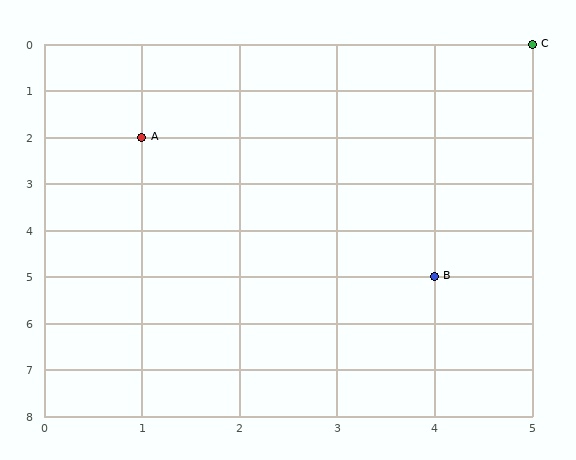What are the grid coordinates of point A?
Point A is at grid coordinates (1, 2).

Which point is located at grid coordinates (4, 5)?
Point B is at (4, 5).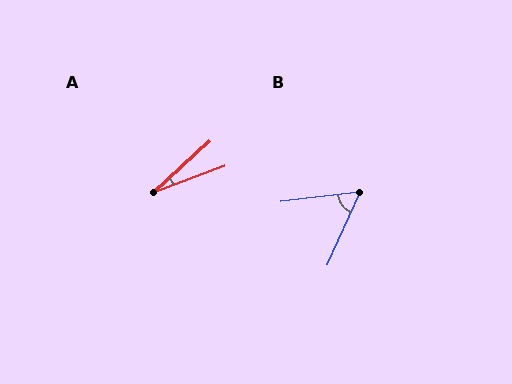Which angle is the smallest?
A, at approximately 22 degrees.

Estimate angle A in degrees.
Approximately 22 degrees.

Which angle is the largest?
B, at approximately 59 degrees.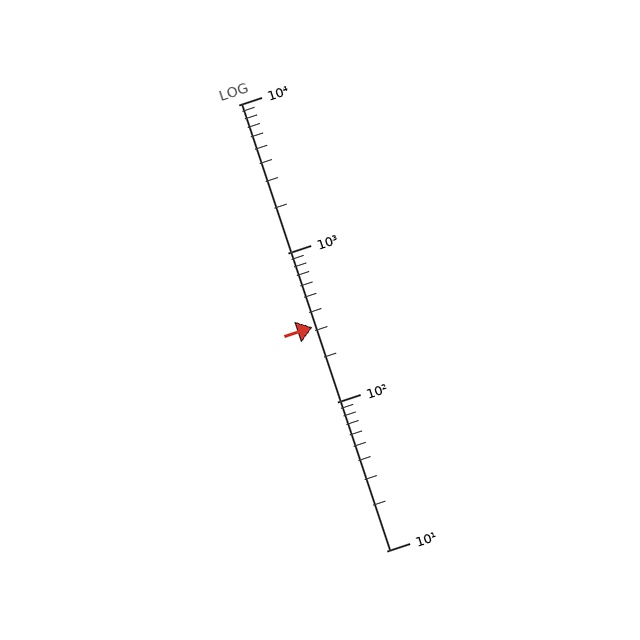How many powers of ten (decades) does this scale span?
The scale spans 3 decades, from 10 to 10000.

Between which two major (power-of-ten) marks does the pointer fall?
The pointer is between 100 and 1000.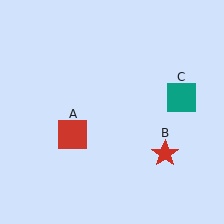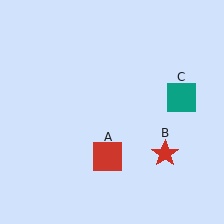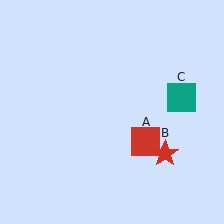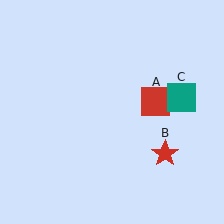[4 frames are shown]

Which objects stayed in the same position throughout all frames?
Red star (object B) and teal square (object C) remained stationary.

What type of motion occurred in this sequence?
The red square (object A) rotated counterclockwise around the center of the scene.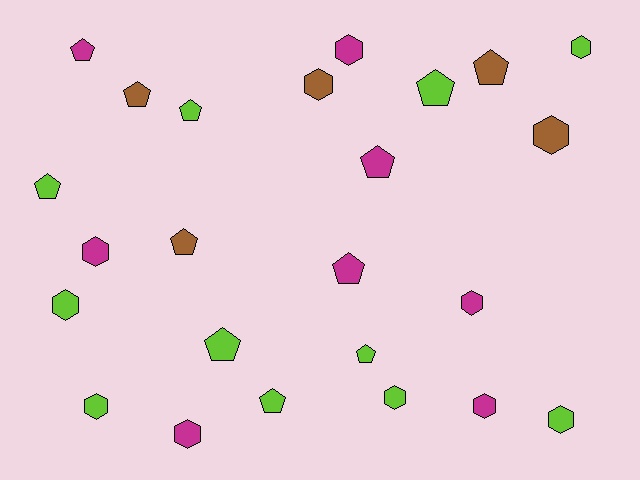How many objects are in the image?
There are 24 objects.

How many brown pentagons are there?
There are 3 brown pentagons.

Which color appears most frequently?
Lime, with 11 objects.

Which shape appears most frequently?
Pentagon, with 12 objects.